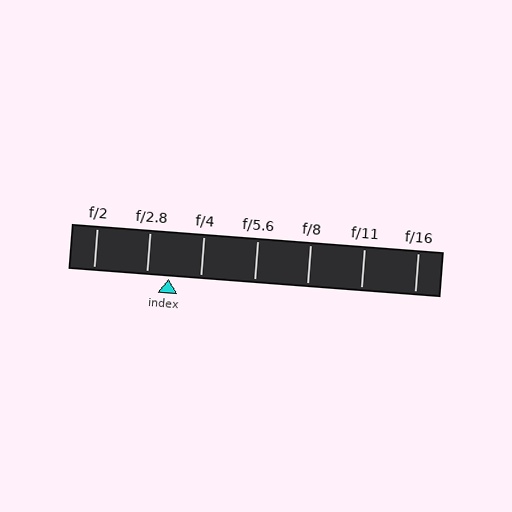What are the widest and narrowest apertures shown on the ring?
The widest aperture shown is f/2 and the narrowest is f/16.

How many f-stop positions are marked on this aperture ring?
There are 7 f-stop positions marked.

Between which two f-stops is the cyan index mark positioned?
The index mark is between f/2.8 and f/4.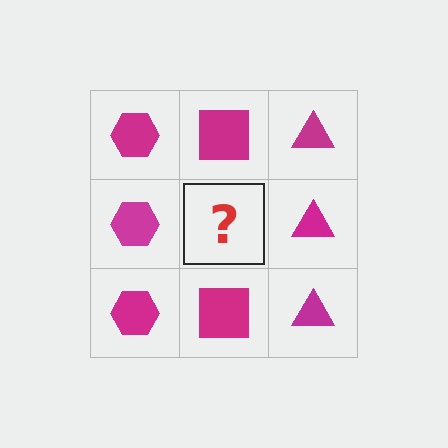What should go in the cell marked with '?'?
The missing cell should contain a magenta square.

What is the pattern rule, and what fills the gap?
The rule is that each column has a consistent shape. The gap should be filled with a magenta square.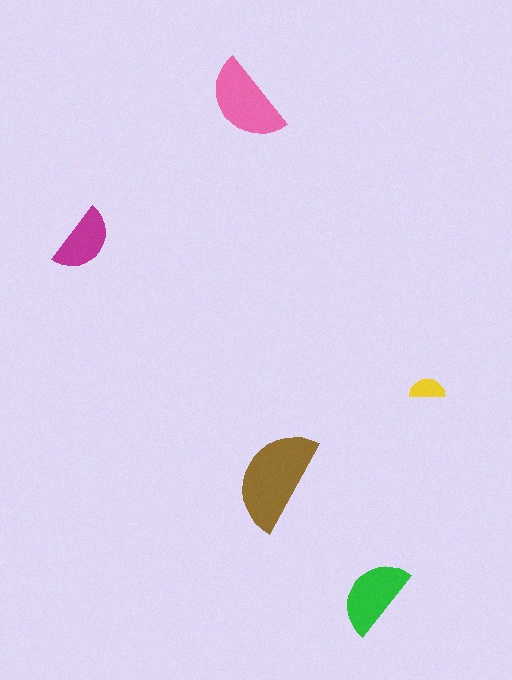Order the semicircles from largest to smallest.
the brown one, the pink one, the green one, the magenta one, the yellow one.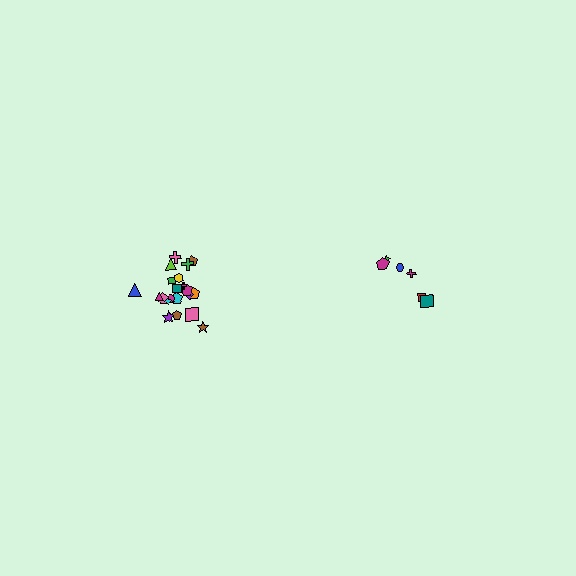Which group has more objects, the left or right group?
The left group.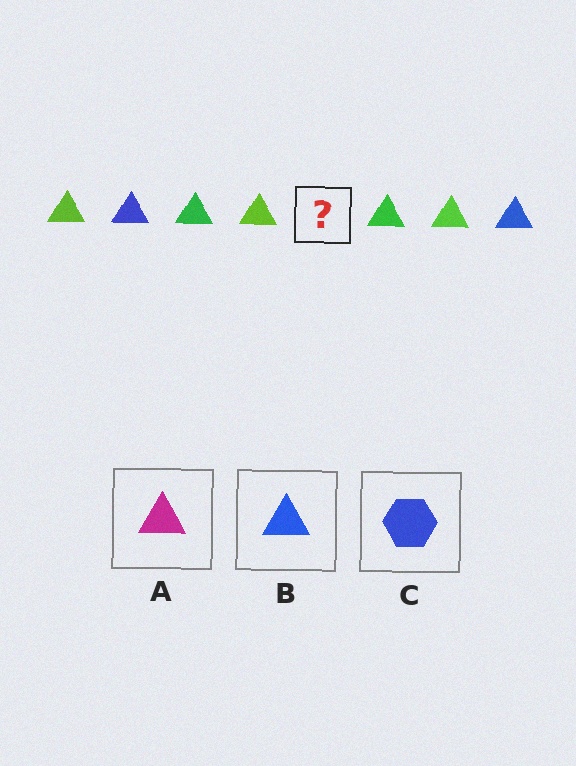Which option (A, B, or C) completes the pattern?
B.